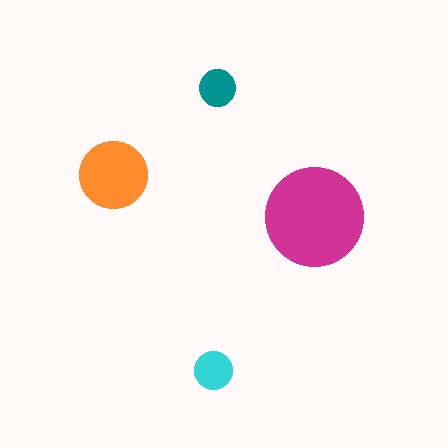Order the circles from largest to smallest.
the magenta one, the orange one, the cyan one, the teal one.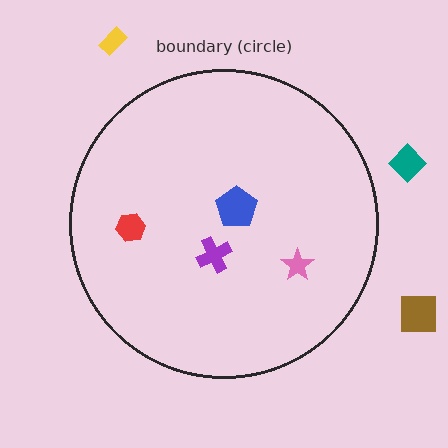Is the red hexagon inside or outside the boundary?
Inside.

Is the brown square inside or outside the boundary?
Outside.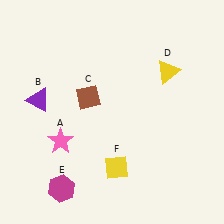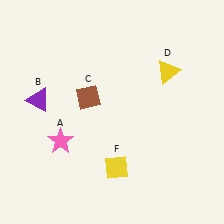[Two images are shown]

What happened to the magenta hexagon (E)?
The magenta hexagon (E) was removed in Image 2. It was in the bottom-left area of Image 1.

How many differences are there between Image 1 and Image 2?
There is 1 difference between the two images.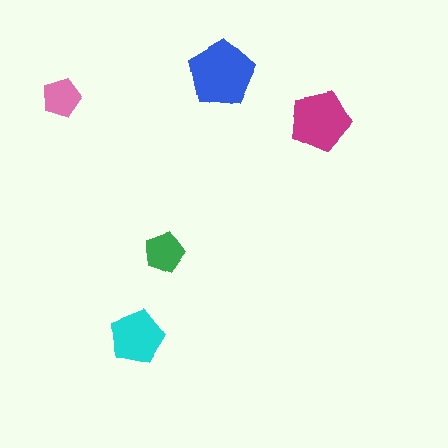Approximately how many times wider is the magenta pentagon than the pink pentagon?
About 1.5 times wider.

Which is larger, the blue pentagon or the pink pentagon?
The blue one.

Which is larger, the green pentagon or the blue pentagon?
The blue one.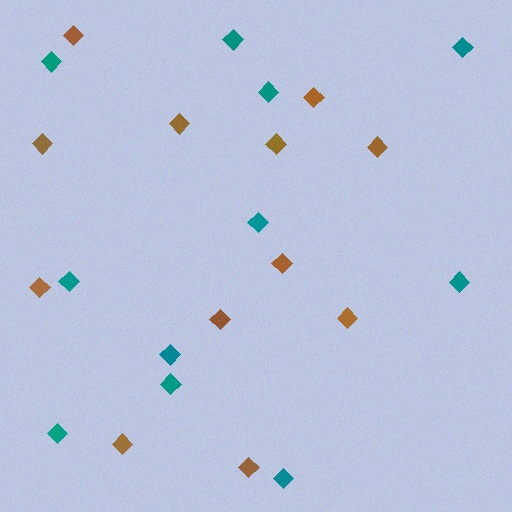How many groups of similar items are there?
There are 2 groups: one group of teal diamonds (11) and one group of brown diamonds (12).